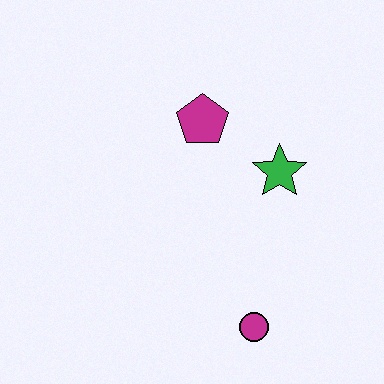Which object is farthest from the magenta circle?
The magenta pentagon is farthest from the magenta circle.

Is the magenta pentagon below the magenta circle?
No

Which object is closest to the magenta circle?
The green star is closest to the magenta circle.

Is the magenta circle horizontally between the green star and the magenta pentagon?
Yes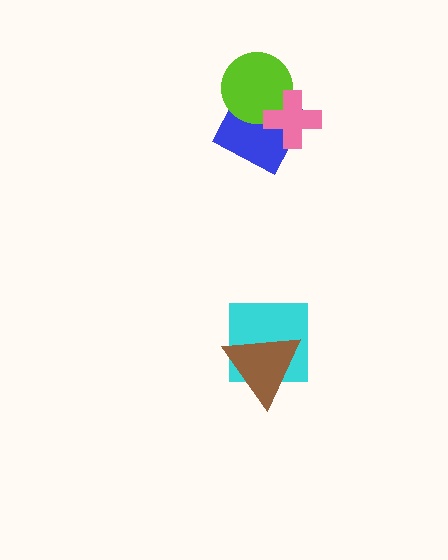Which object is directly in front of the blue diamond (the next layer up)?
The lime circle is directly in front of the blue diamond.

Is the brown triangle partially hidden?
No, no other shape covers it.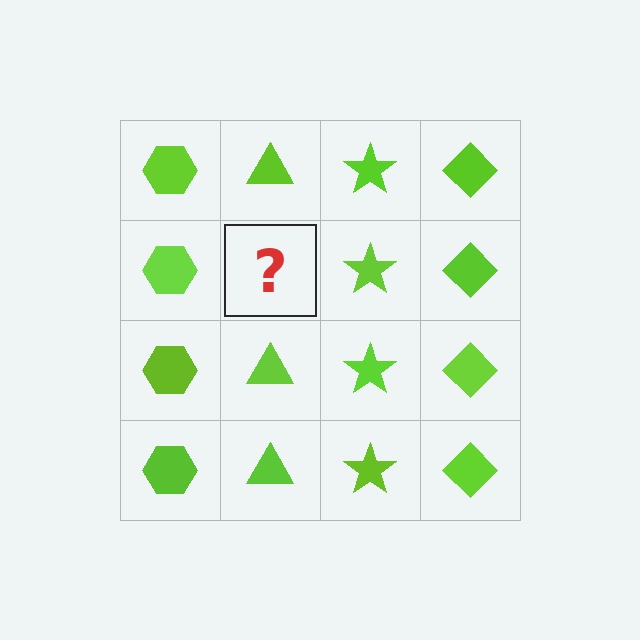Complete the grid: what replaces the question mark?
The question mark should be replaced with a lime triangle.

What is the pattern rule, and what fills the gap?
The rule is that each column has a consistent shape. The gap should be filled with a lime triangle.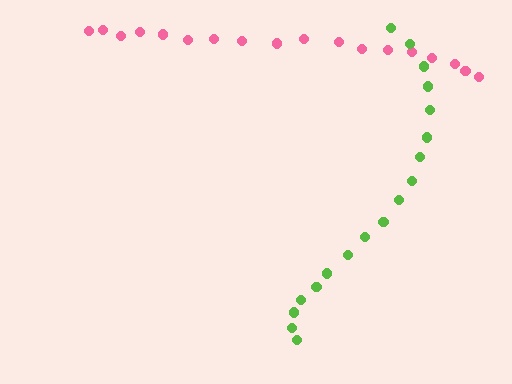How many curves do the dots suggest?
There are 2 distinct paths.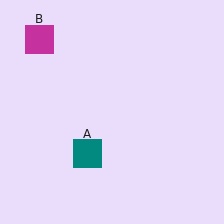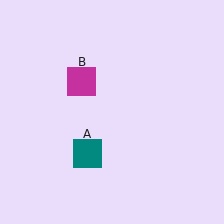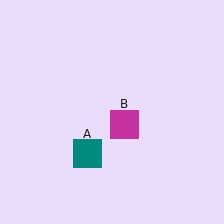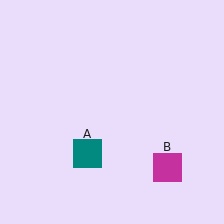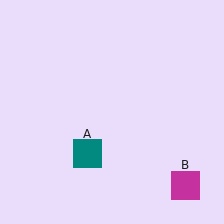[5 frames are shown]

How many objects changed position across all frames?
1 object changed position: magenta square (object B).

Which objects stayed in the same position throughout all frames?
Teal square (object A) remained stationary.